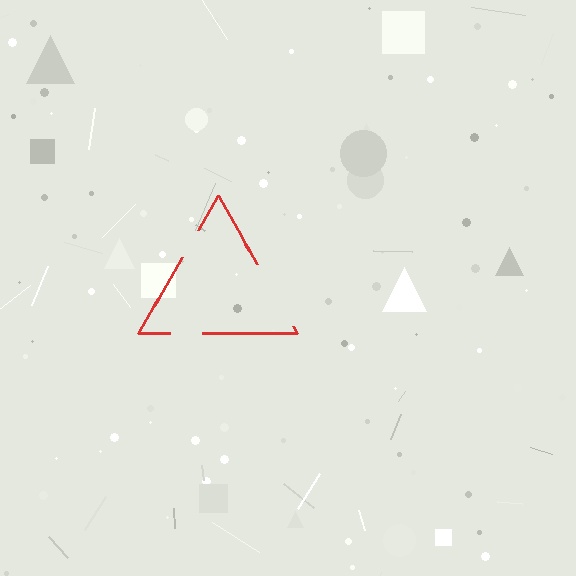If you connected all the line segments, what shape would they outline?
They would outline a triangle.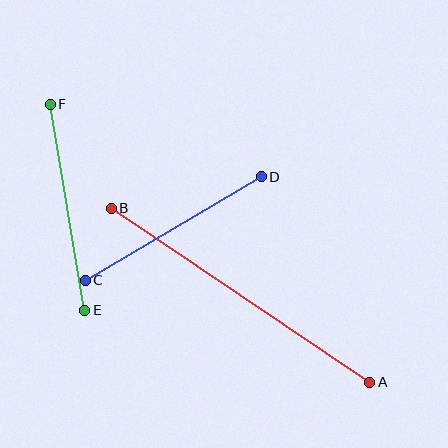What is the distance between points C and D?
The distance is approximately 204 pixels.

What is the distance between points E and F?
The distance is approximately 209 pixels.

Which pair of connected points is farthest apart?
Points A and B are farthest apart.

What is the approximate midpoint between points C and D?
The midpoint is at approximately (173, 228) pixels.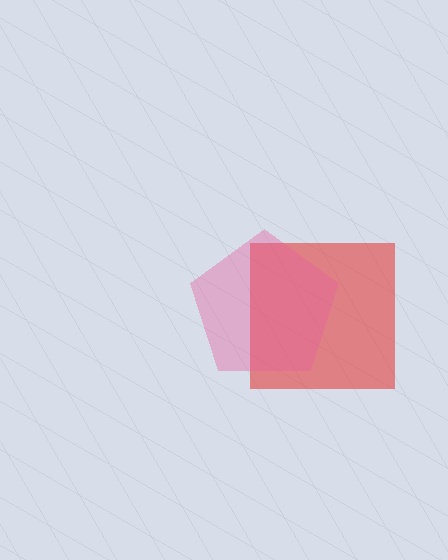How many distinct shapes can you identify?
There are 2 distinct shapes: a red square, a pink pentagon.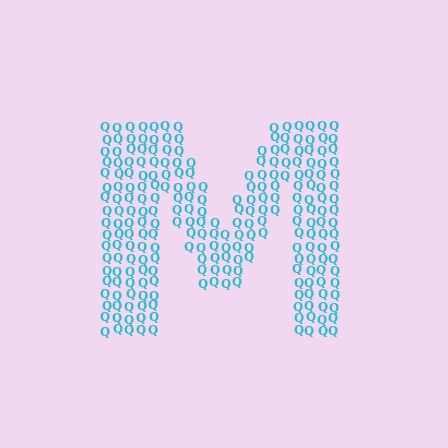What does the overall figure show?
The overall figure shows the letter M.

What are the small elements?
The small elements are letter Q's.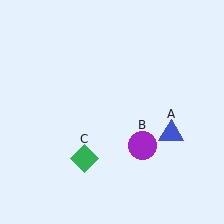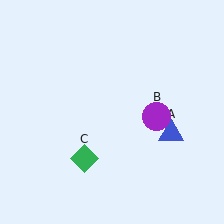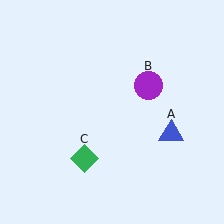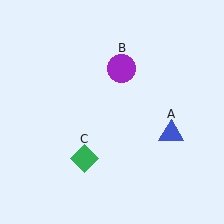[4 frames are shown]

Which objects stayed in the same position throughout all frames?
Blue triangle (object A) and green diamond (object C) remained stationary.